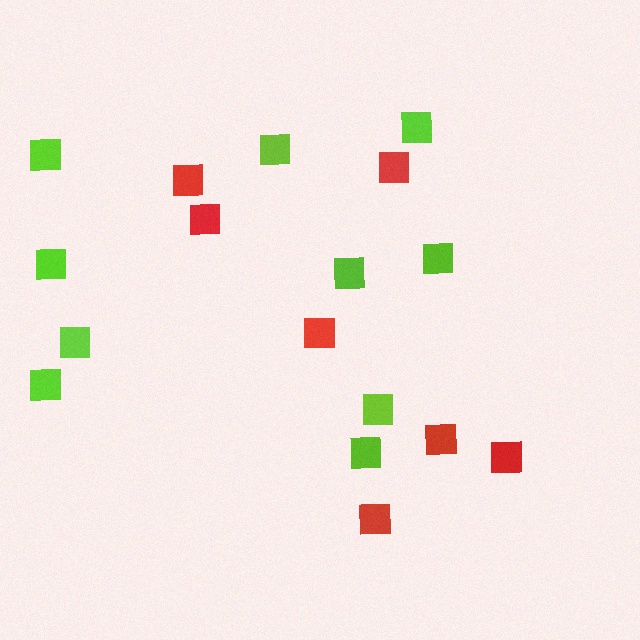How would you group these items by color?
There are 2 groups: one group of red squares (7) and one group of lime squares (10).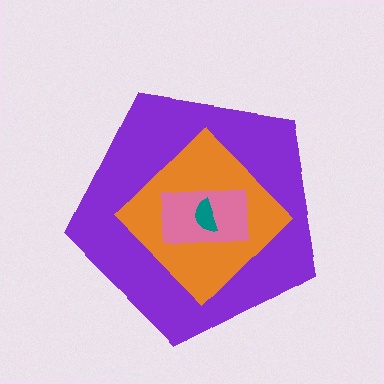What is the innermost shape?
The teal semicircle.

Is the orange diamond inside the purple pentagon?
Yes.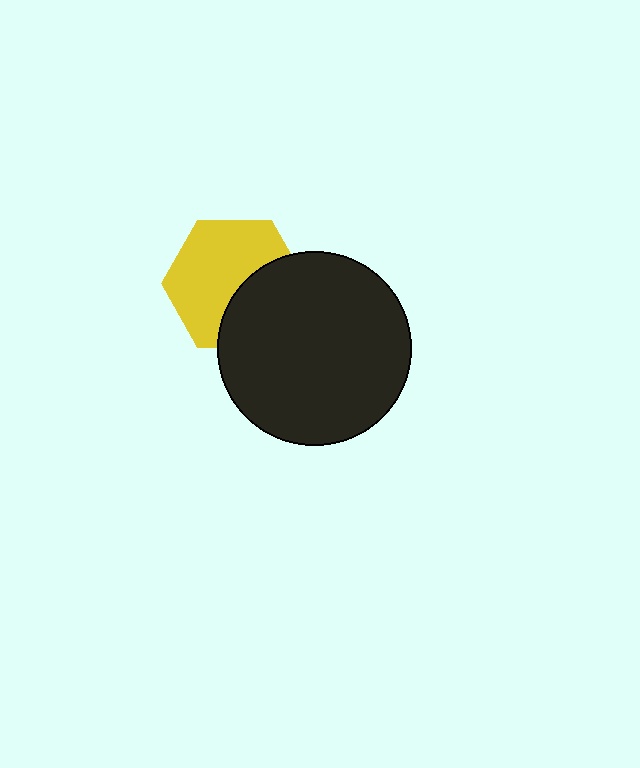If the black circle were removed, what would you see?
You would see the complete yellow hexagon.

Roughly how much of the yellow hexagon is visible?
About half of it is visible (roughly 63%).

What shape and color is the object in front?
The object in front is a black circle.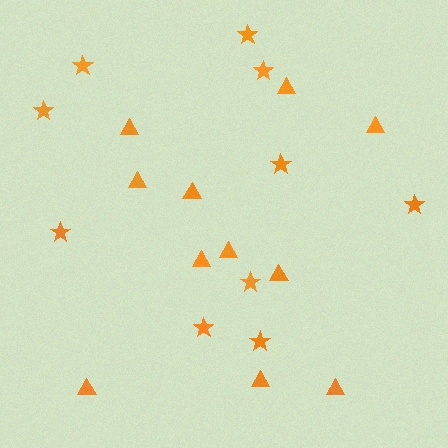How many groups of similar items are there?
There are 2 groups: one group of stars (10) and one group of triangles (11).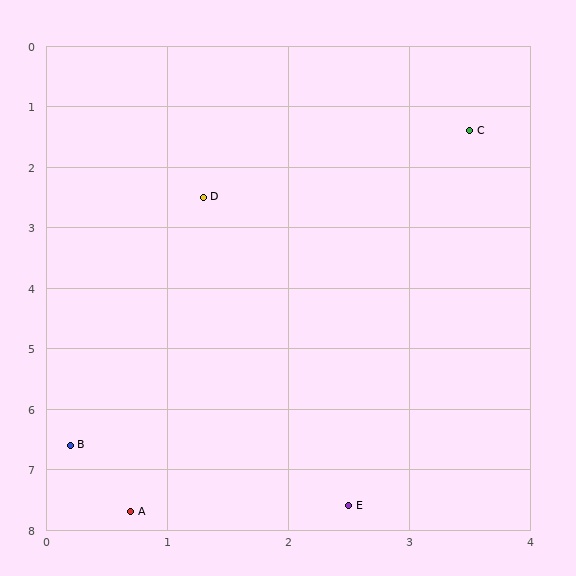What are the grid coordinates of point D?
Point D is at approximately (1.3, 2.5).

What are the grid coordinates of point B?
Point B is at approximately (0.2, 6.6).